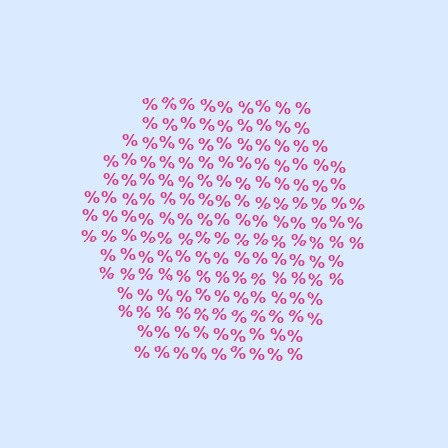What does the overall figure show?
The overall figure shows a hexagon.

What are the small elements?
The small elements are percent signs.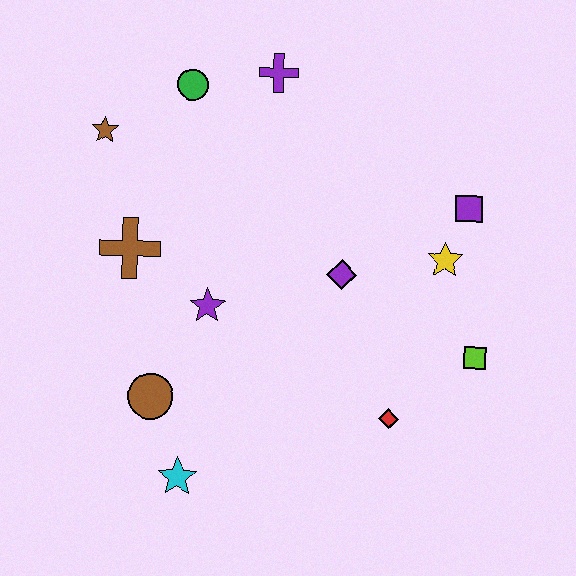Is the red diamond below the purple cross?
Yes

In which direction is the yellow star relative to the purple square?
The yellow star is below the purple square.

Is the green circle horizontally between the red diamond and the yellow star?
No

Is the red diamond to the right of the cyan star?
Yes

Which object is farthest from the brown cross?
The lime square is farthest from the brown cross.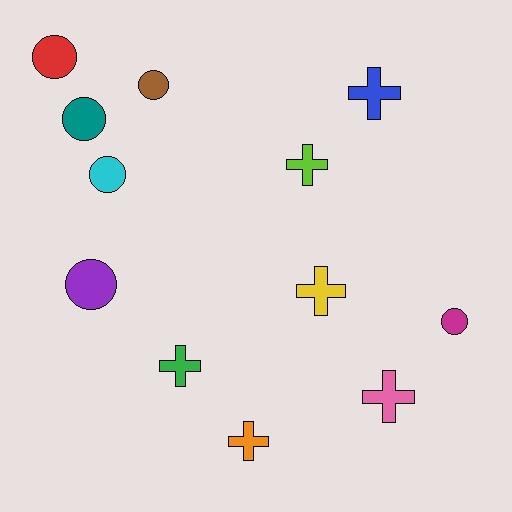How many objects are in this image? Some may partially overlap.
There are 12 objects.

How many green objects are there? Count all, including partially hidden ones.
There is 1 green object.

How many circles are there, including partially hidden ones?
There are 6 circles.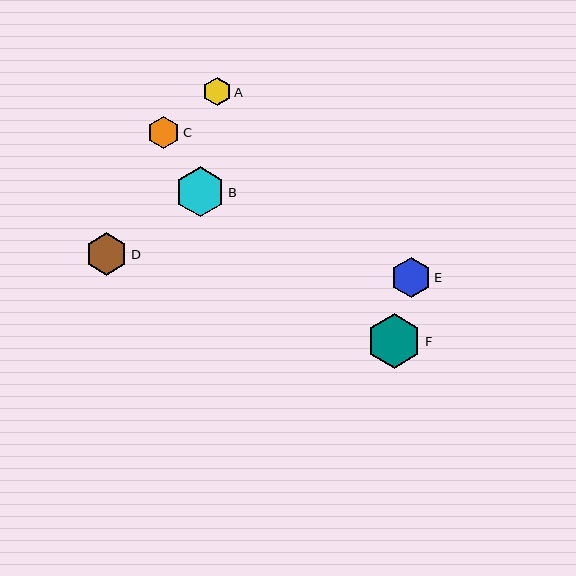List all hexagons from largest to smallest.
From largest to smallest: F, B, D, E, C, A.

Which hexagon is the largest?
Hexagon F is the largest with a size of approximately 54 pixels.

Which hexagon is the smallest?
Hexagon A is the smallest with a size of approximately 28 pixels.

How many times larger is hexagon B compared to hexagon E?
Hexagon B is approximately 1.2 times the size of hexagon E.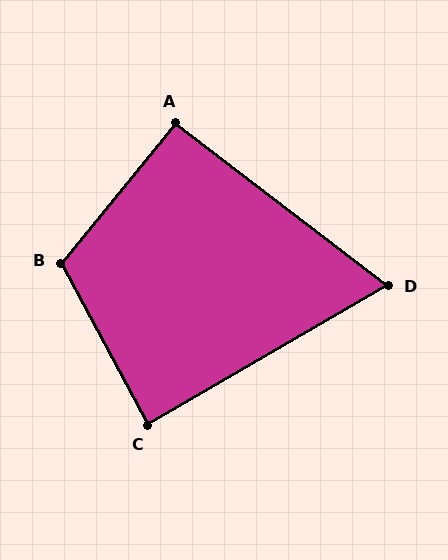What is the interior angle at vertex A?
Approximately 92 degrees (approximately right).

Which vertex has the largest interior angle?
B, at approximately 112 degrees.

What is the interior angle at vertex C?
Approximately 88 degrees (approximately right).